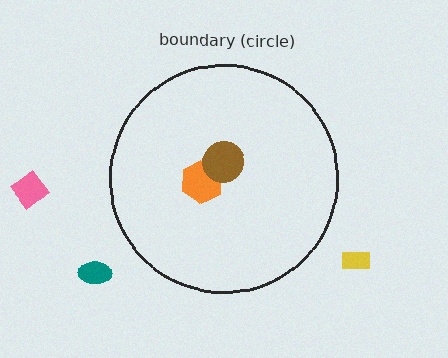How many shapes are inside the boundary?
2 inside, 3 outside.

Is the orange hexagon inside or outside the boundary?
Inside.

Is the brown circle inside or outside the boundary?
Inside.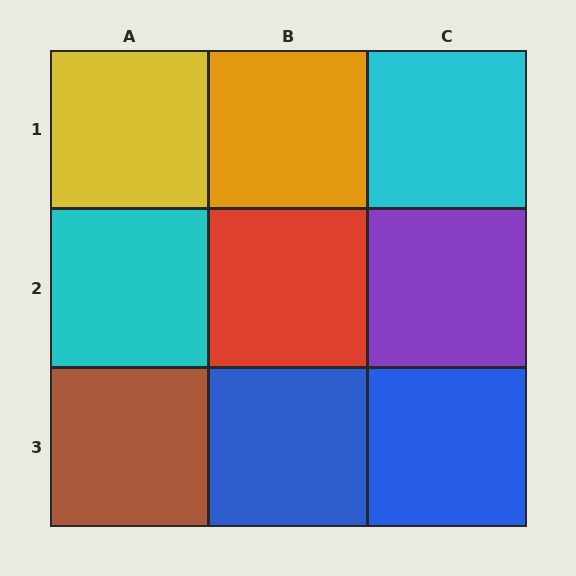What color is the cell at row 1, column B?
Orange.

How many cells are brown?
1 cell is brown.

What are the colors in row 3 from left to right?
Brown, blue, blue.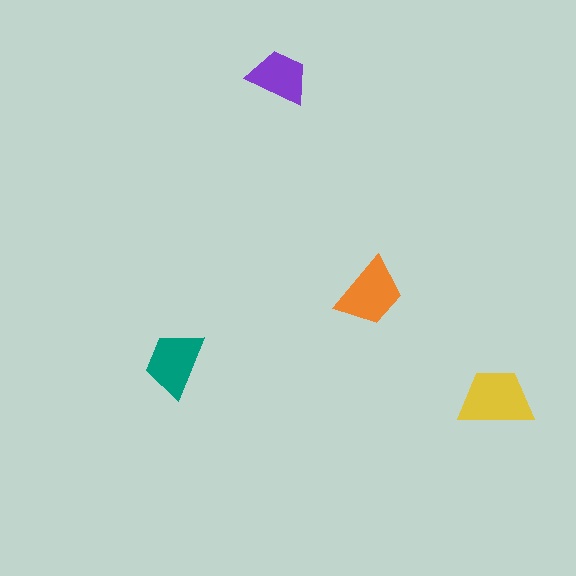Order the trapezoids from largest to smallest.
the yellow one, the orange one, the teal one, the purple one.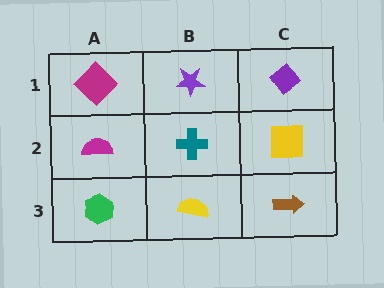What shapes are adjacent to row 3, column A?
A magenta semicircle (row 2, column A), a yellow semicircle (row 3, column B).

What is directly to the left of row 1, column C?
A purple star.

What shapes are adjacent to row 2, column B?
A purple star (row 1, column B), a yellow semicircle (row 3, column B), a magenta semicircle (row 2, column A), a yellow square (row 2, column C).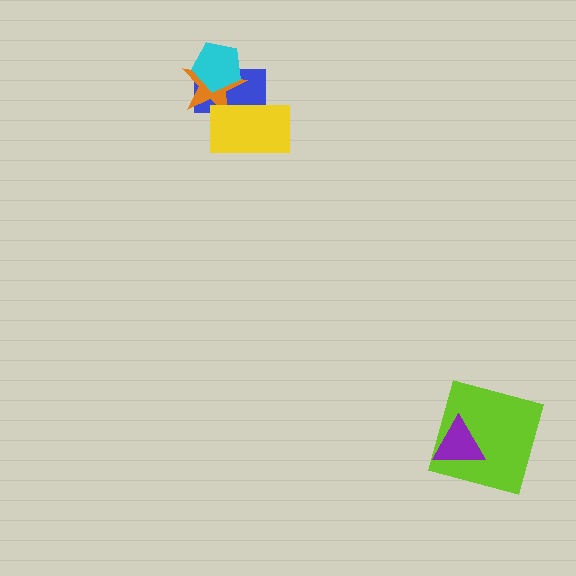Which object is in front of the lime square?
The purple triangle is in front of the lime square.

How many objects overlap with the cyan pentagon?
2 objects overlap with the cyan pentagon.